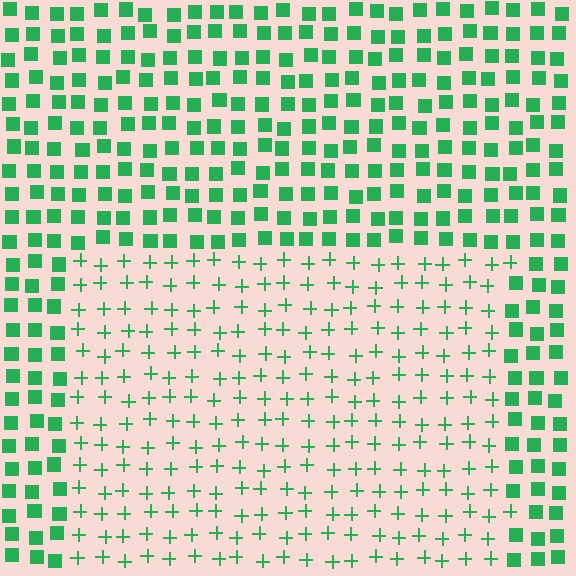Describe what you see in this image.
The image is filled with small green elements arranged in a uniform grid. A rectangle-shaped region contains plus signs, while the surrounding area contains squares. The boundary is defined purely by the change in element shape.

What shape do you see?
I see a rectangle.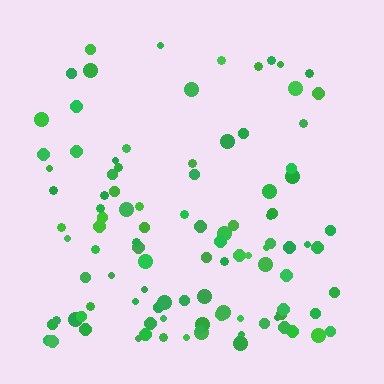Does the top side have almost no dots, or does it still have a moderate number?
Still a moderate number, just noticeably fewer than the bottom.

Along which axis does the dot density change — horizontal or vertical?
Vertical.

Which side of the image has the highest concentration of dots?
The bottom.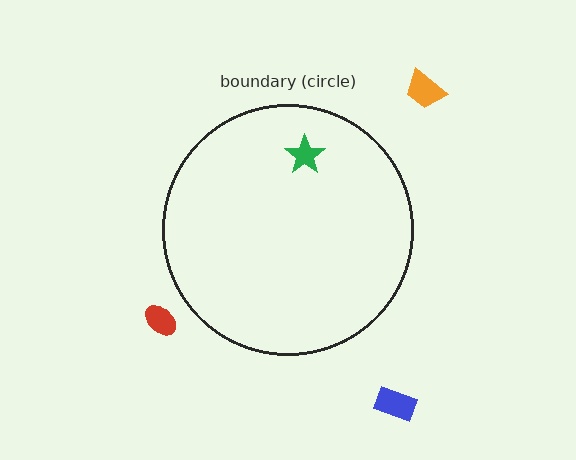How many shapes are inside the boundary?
1 inside, 3 outside.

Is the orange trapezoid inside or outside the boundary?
Outside.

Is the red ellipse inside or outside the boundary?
Outside.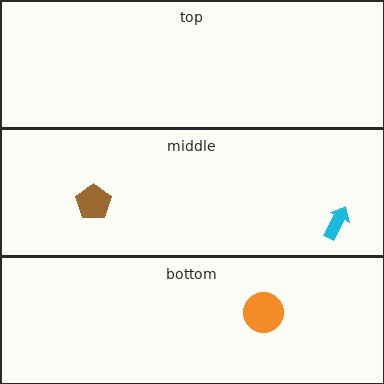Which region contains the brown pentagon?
The middle region.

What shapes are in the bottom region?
The orange circle.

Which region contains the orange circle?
The bottom region.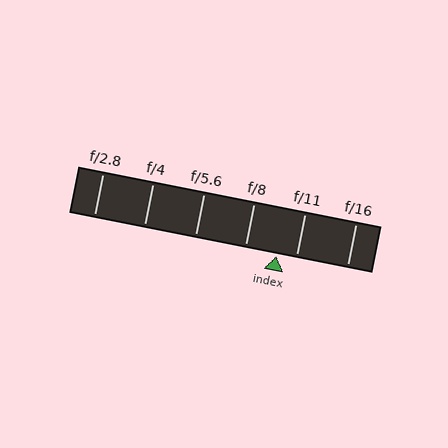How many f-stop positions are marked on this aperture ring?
There are 6 f-stop positions marked.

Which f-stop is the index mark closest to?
The index mark is closest to f/11.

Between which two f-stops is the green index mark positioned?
The index mark is between f/8 and f/11.